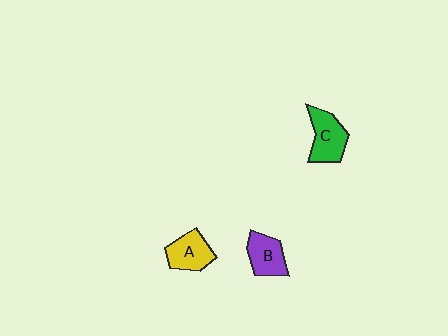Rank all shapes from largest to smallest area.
From largest to smallest: C (green), A (yellow), B (purple).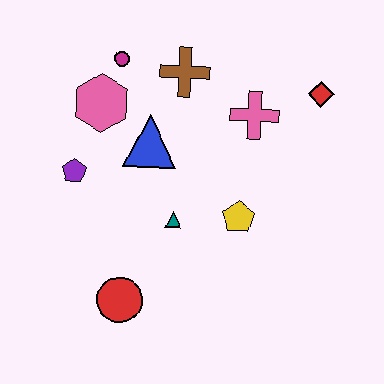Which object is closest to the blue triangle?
The pink hexagon is closest to the blue triangle.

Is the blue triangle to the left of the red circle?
No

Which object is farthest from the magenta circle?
The red circle is farthest from the magenta circle.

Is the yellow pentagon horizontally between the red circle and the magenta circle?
No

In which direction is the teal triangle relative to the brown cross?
The teal triangle is below the brown cross.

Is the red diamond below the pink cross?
No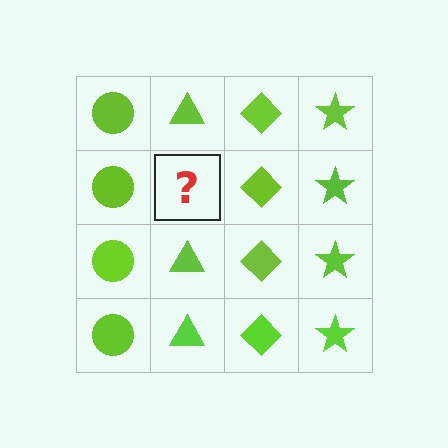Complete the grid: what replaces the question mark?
The question mark should be replaced with a lime triangle.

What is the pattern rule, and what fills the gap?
The rule is that each column has a consistent shape. The gap should be filled with a lime triangle.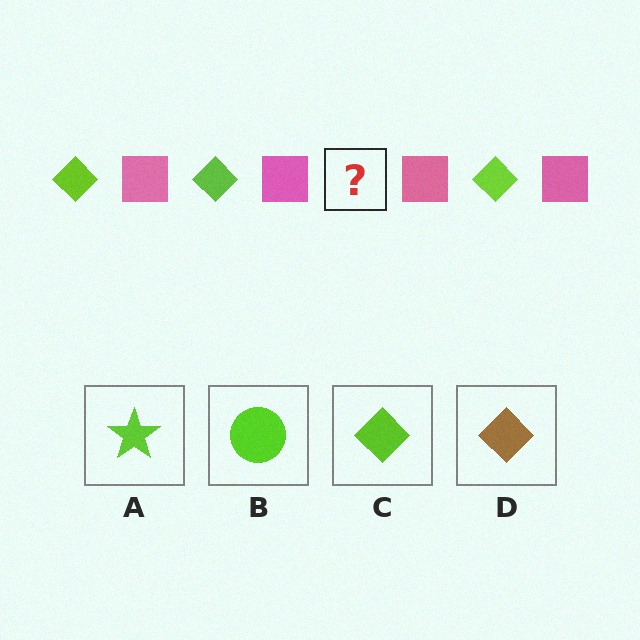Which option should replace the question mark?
Option C.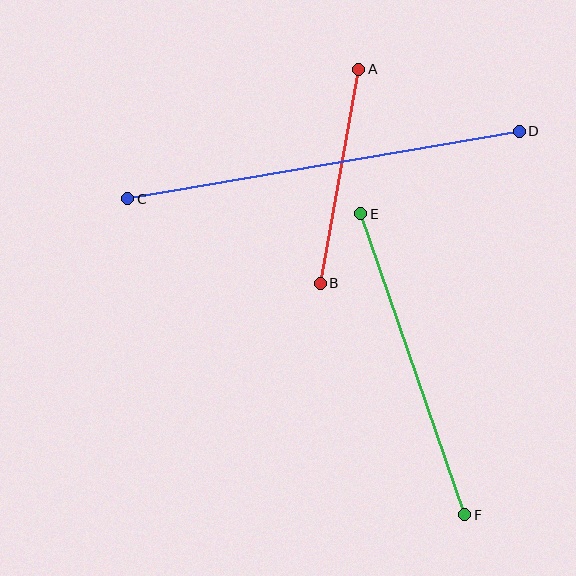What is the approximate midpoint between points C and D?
The midpoint is at approximately (323, 165) pixels.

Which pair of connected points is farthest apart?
Points C and D are farthest apart.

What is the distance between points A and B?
The distance is approximately 217 pixels.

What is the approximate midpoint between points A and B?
The midpoint is at approximately (339, 176) pixels.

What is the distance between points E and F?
The distance is approximately 318 pixels.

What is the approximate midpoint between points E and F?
The midpoint is at approximately (413, 364) pixels.